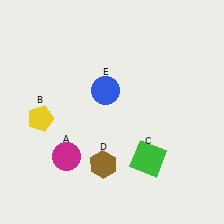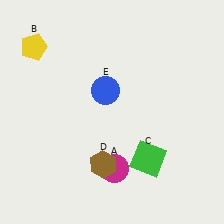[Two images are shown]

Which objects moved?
The objects that moved are: the magenta circle (A), the yellow pentagon (B).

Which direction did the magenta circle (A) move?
The magenta circle (A) moved right.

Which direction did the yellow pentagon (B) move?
The yellow pentagon (B) moved up.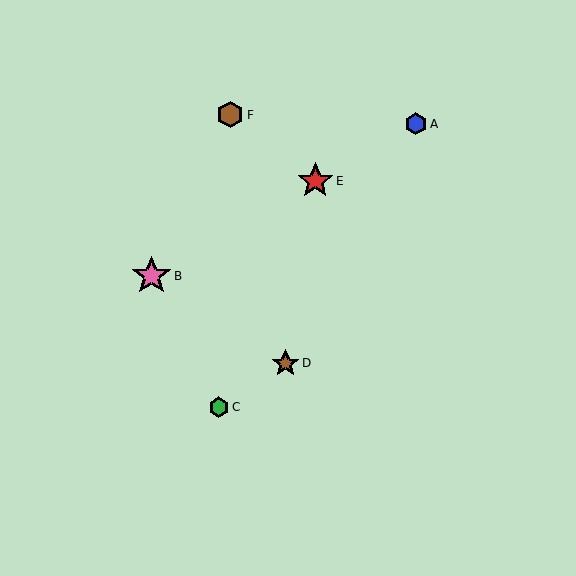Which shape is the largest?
The pink star (labeled B) is the largest.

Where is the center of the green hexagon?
The center of the green hexagon is at (219, 407).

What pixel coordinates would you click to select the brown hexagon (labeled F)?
Click at (230, 115) to select the brown hexagon F.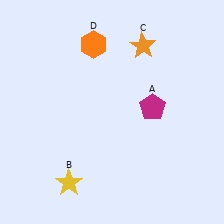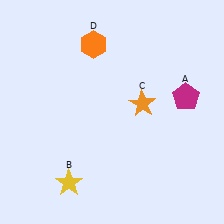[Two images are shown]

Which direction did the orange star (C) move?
The orange star (C) moved down.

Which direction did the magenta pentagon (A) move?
The magenta pentagon (A) moved right.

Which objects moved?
The objects that moved are: the magenta pentagon (A), the orange star (C).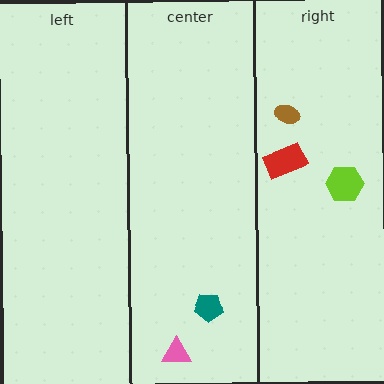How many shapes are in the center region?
2.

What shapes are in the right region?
The brown ellipse, the lime hexagon, the red rectangle.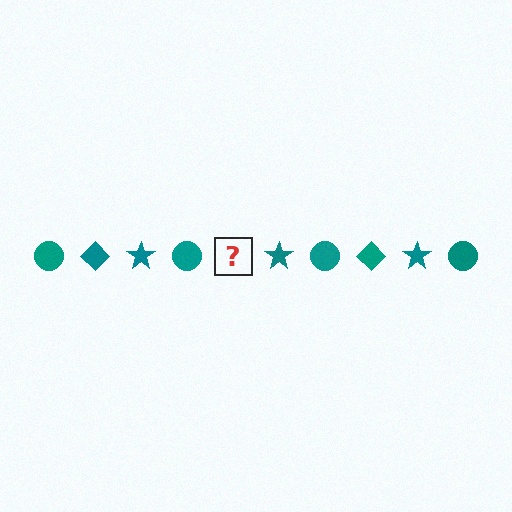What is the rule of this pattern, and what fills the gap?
The rule is that the pattern cycles through circle, diamond, star shapes in teal. The gap should be filled with a teal diamond.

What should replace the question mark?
The question mark should be replaced with a teal diamond.